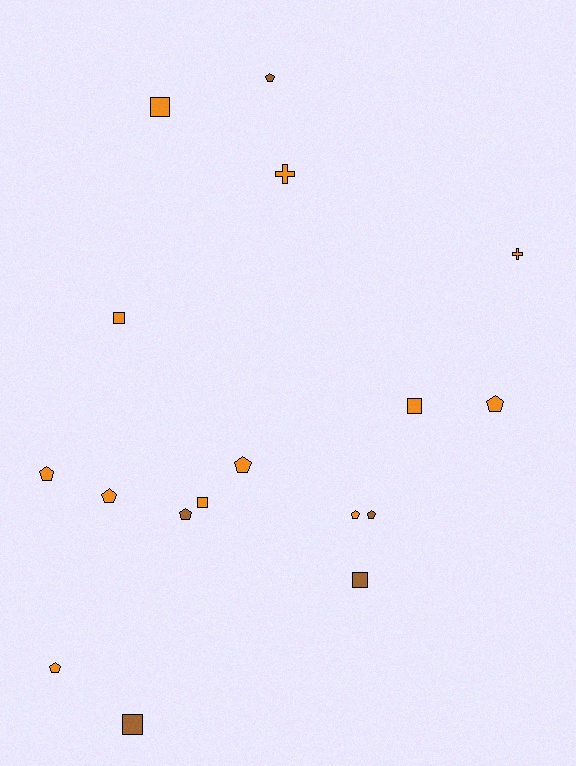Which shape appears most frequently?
Pentagon, with 9 objects.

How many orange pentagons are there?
There are 6 orange pentagons.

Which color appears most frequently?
Orange, with 12 objects.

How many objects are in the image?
There are 17 objects.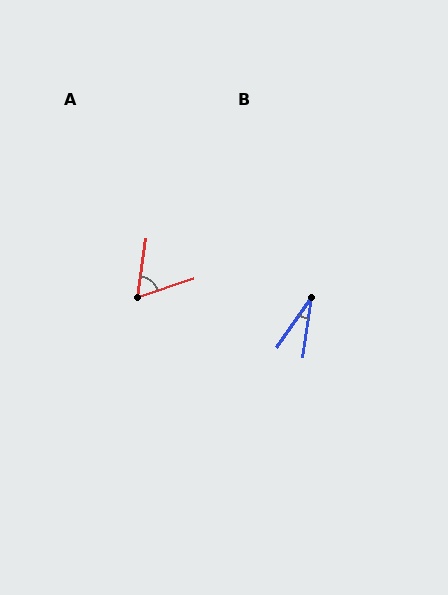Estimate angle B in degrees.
Approximately 27 degrees.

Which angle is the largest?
A, at approximately 63 degrees.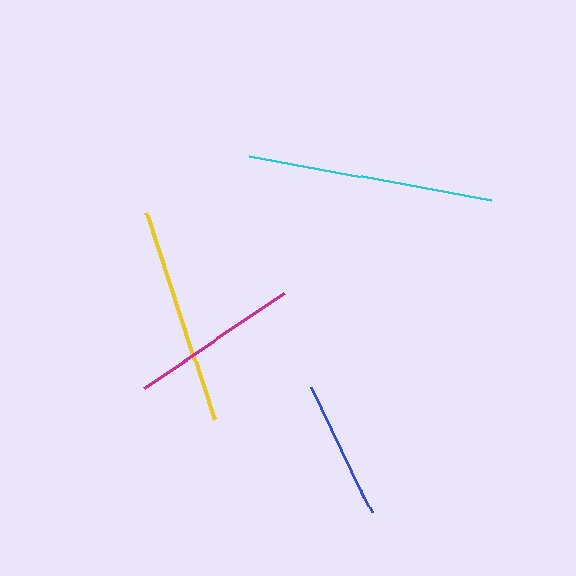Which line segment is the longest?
The cyan line is the longest at approximately 247 pixels.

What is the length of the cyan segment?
The cyan segment is approximately 247 pixels long.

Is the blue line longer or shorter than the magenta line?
The magenta line is longer than the blue line.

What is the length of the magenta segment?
The magenta segment is approximately 170 pixels long.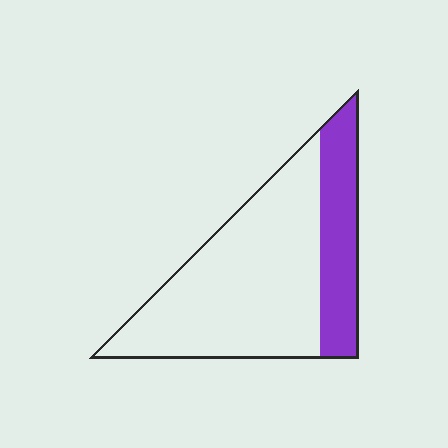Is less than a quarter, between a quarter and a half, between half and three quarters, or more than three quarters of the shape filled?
Between a quarter and a half.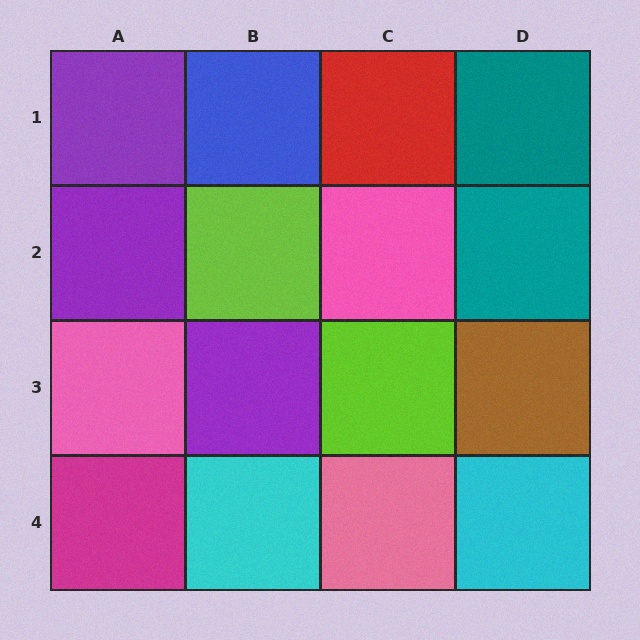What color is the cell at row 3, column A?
Pink.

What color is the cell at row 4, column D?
Cyan.